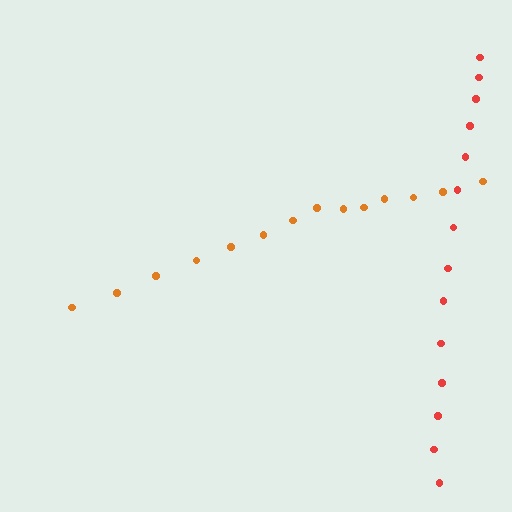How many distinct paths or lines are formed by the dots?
There are 2 distinct paths.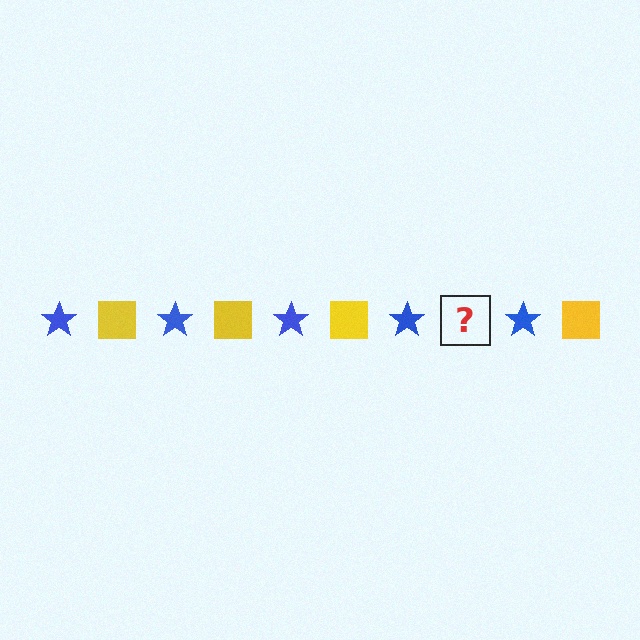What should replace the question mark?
The question mark should be replaced with a yellow square.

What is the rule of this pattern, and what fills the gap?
The rule is that the pattern alternates between blue star and yellow square. The gap should be filled with a yellow square.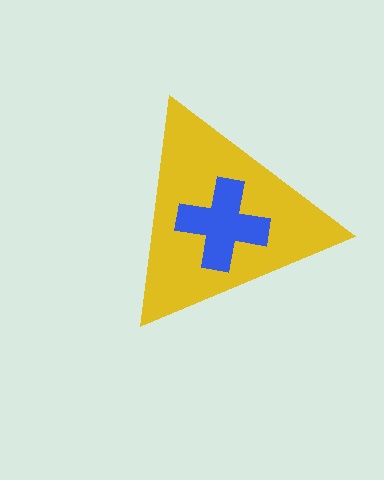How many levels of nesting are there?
2.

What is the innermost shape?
The blue cross.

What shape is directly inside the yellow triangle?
The blue cross.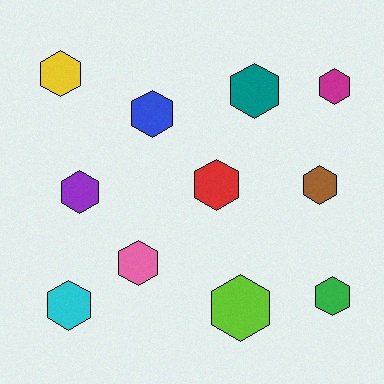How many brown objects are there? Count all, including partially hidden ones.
There is 1 brown object.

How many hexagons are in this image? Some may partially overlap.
There are 11 hexagons.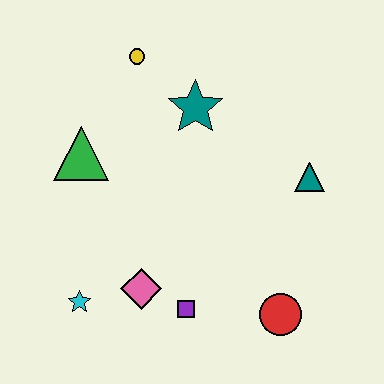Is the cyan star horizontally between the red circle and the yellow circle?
No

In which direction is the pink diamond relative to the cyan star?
The pink diamond is to the right of the cyan star.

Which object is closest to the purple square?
The pink diamond is closest to the purple square.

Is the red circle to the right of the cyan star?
Yes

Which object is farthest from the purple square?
The yellow circle is farthest from the purple square.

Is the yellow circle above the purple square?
Yes